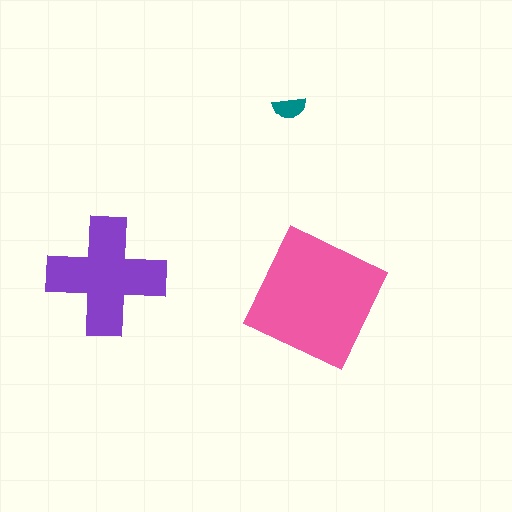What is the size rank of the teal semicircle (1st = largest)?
3rd.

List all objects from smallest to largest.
The teal semicircle, the purple cross, the pink square.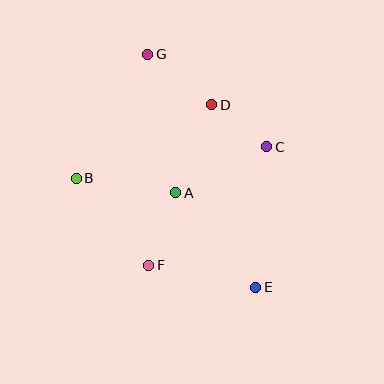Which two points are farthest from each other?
Points E and G are farthest from each other.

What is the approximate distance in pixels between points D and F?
The distance between D and F is approximately 172 pixels.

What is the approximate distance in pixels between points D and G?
The distance between D and G is approximately 82 pixels.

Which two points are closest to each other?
Points C and D are closest to each other.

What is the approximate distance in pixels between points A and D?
The distance between A and D is approximately 95 pixels.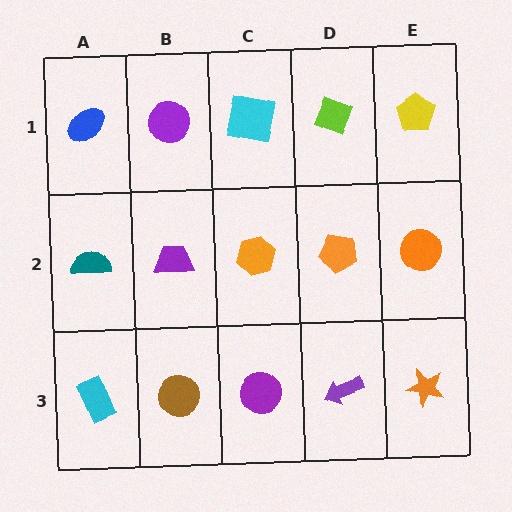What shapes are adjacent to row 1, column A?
A teal semicircle (row 2, column A), a purple circle (row 1, column B).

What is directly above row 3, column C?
An orange hexagon.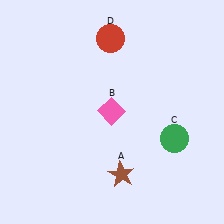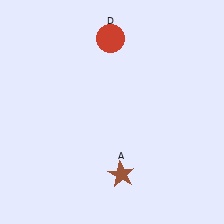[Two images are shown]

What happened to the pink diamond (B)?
The pink diamond (B) was removed in Image 2. It was in the top-left area of Image 1.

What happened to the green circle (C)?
The green circle (C) was removed in Image 2. It was in the bottom-right area of Image 1.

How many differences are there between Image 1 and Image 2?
There are 2 differences between the two images.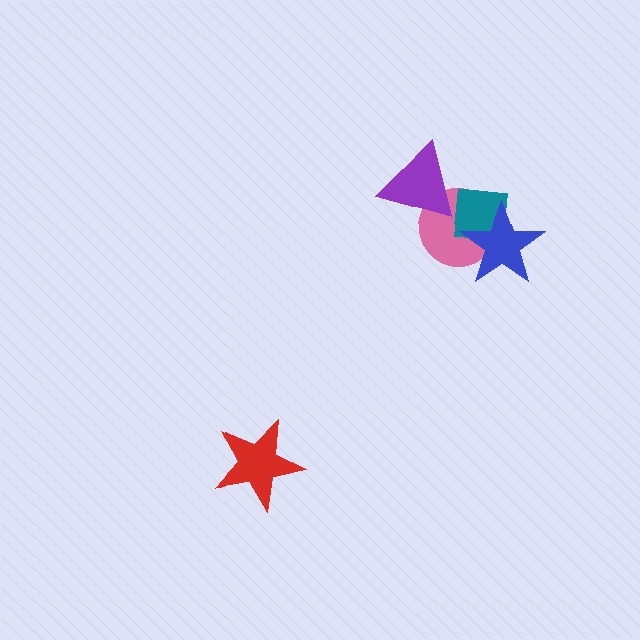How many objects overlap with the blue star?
2 objects overlap with the blue star.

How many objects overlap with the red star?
0 objects overlap with the red star.